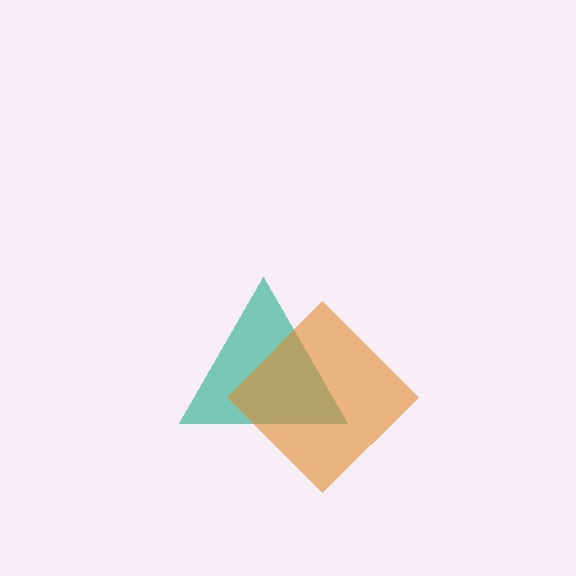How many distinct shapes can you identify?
There are 2 distinct shapes: a teal triangle, an orange diamond.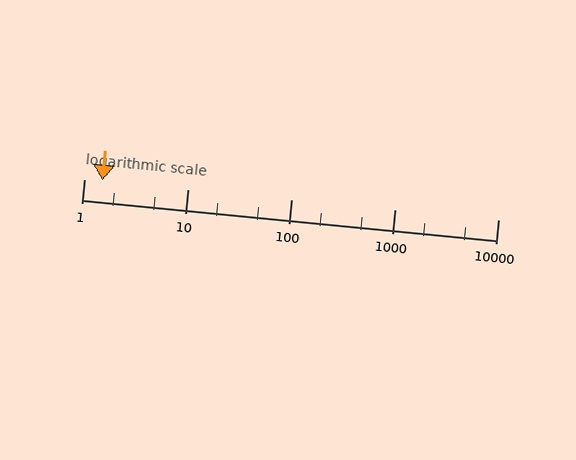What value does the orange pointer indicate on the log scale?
The pointer indicates approximately 1.5.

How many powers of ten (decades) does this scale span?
The scale spans 4 decades, from 1 to 10000.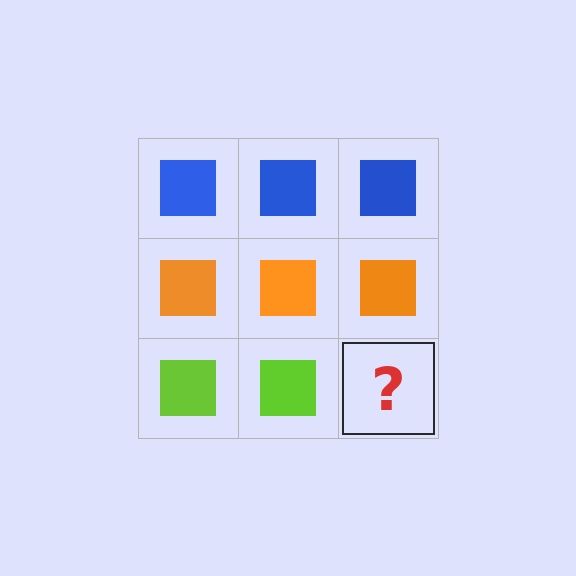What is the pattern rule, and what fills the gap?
The rule is that each row has a consistent color. The gap should be filled with a lime square.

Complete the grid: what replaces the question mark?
The question mark should be replaced with a lime square.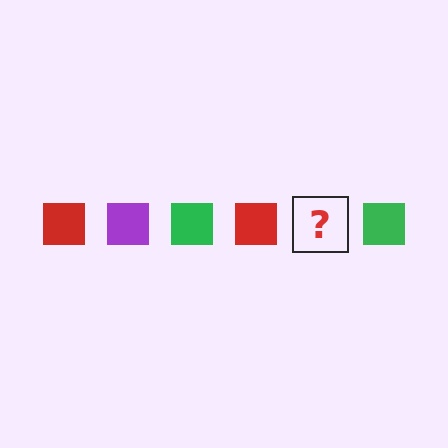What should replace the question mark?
The question mark should be replaced with a purple square.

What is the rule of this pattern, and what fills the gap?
The rule is that the pattern cycles through red, purple, green squares. The gap should be filled with a purple square.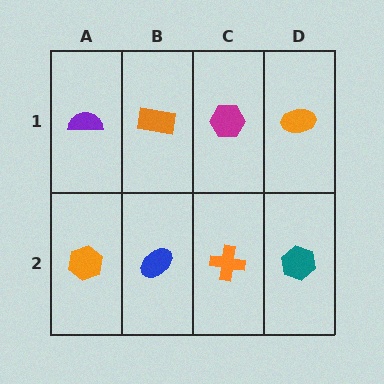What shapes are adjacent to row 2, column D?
An orange ellipse (row 1, column D), an orange cross (row 2, column C).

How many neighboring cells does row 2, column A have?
2.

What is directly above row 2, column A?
A purple semicircle.